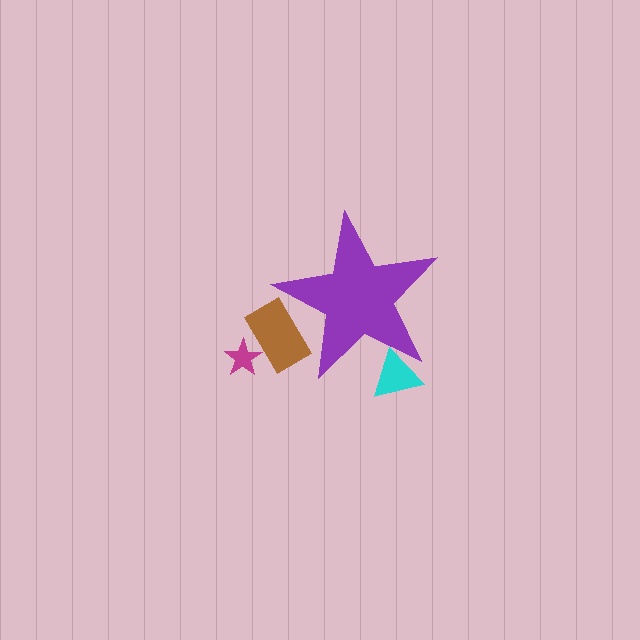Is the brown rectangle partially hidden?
Yes, the brown rectangle is partially hidden behind the purple star.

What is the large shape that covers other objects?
A purple star.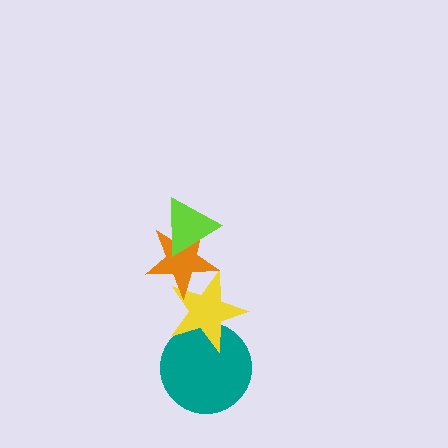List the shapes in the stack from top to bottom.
From top to bottom: the lime triangle, the orange star, the yellow star, the teal circle.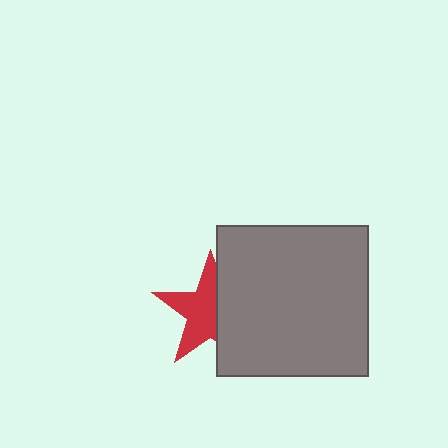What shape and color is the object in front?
The object in front is a gray square.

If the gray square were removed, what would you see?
You would see the complete red star.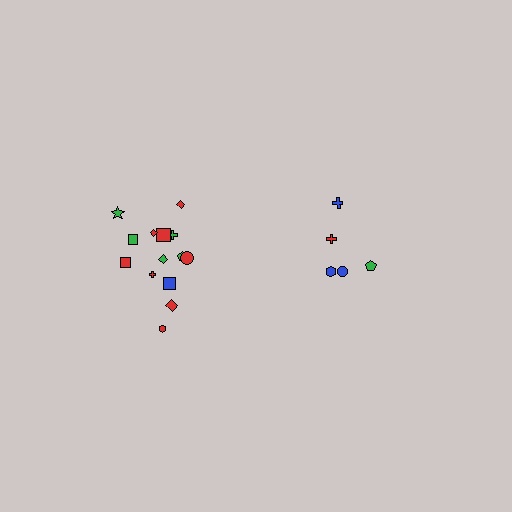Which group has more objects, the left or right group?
The left group.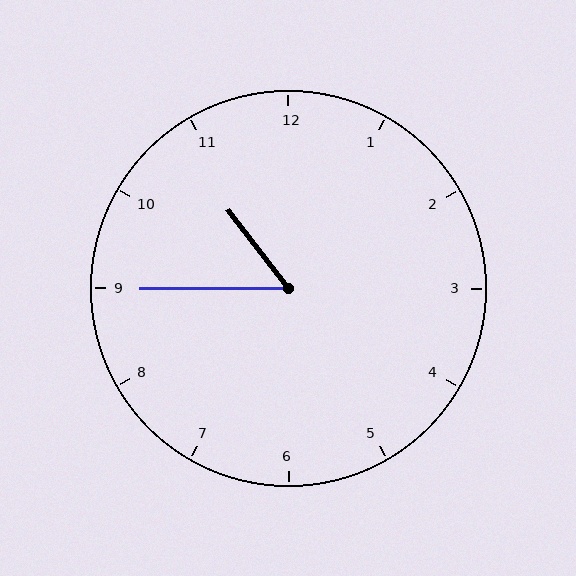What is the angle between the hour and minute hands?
Approximately 52 degrees.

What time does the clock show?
10:45.